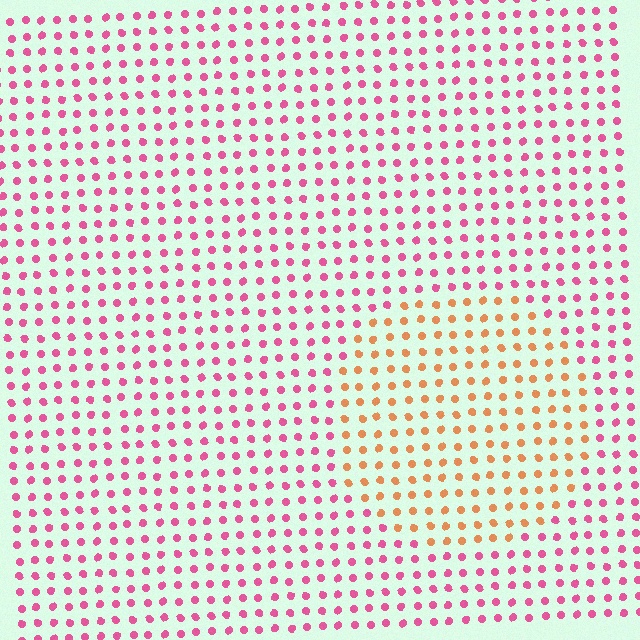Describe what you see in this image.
The image is filled with small pink elements in a uniform arrangement. A circle-shaped region is visible where the elements are tinted to a slightly different hue, forming a subtle color boundary.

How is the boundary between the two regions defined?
The boundary is defined purely by a slight shift in hue (about 52 degrees). Spacing, size, and orientation are identical on both sides.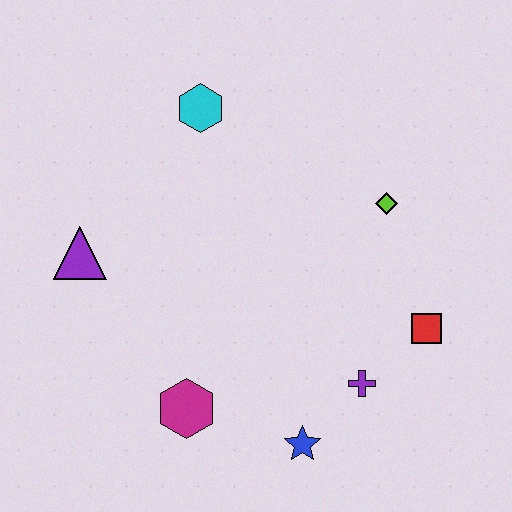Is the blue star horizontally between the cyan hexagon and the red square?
Yes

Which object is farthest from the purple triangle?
The red square is farthest from the purple triangle.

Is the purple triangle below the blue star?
No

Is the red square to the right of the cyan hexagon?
Yes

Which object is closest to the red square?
The purple cross is closest to the red square.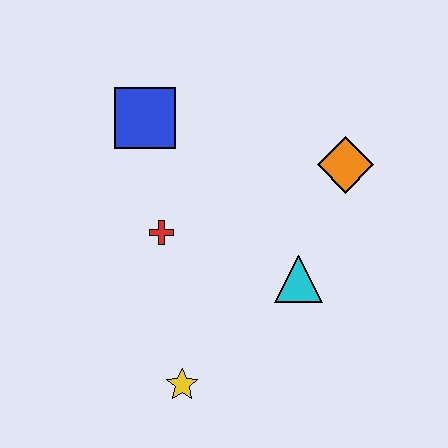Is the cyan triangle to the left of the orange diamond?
Yes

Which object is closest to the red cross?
The blue square is closest to the red cross.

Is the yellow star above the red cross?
No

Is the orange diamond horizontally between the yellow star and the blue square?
No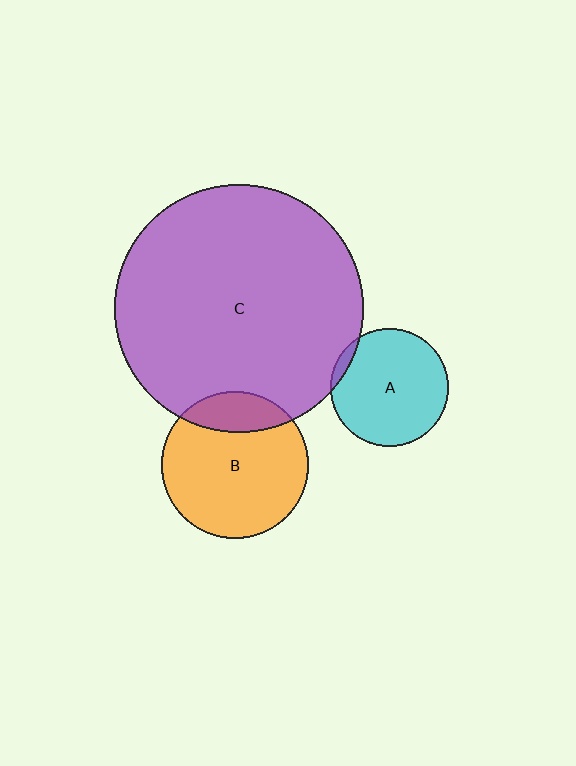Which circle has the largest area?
Circle C (purple).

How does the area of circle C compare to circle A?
Approximately 4.5 times.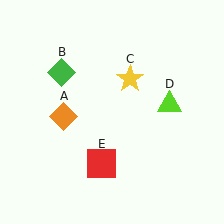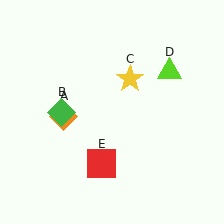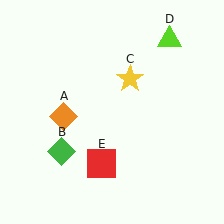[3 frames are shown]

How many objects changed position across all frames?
2 objects changed position: green diamond (object B), lime triangle (object D).